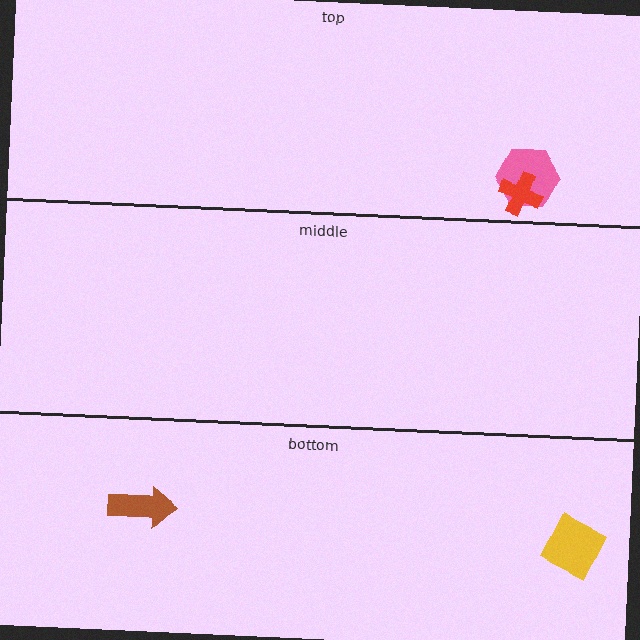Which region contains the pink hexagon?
The top region.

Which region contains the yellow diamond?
The bottom region.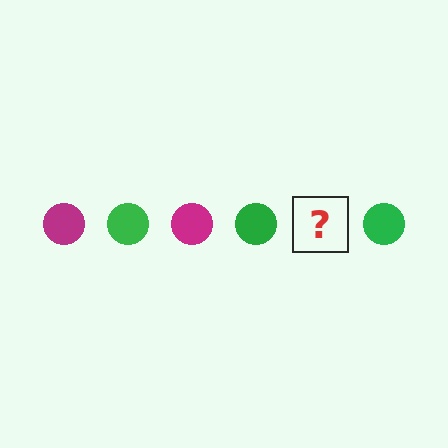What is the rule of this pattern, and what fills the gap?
The rule is that the pattern cycles through magenta, green circles. The gap should be filled with a magenta circle.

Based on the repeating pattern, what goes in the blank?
The blank should be a magenta circle.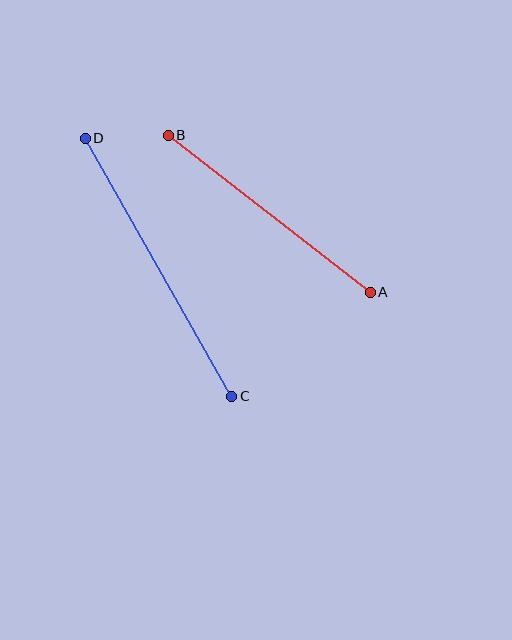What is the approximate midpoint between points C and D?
The midpoint is at approximately (158, 267) pixels.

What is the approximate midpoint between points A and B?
The midpoint is at approximately (269, 214) pixels.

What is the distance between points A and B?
The distance is approximately 256 pixels.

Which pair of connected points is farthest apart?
Points C and D are farthest apart.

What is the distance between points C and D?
The distance is approximately 297 pixels.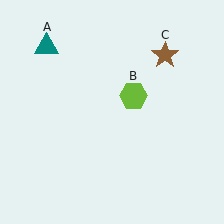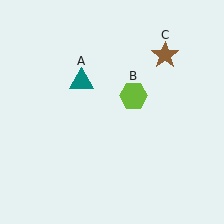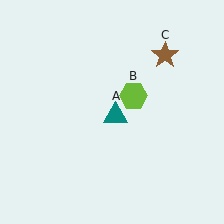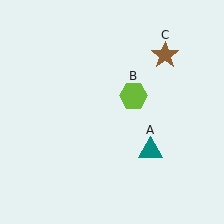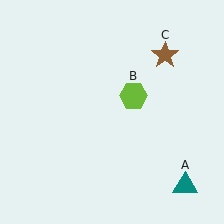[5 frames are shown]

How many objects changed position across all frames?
1 object changed position: teal triangle (object A).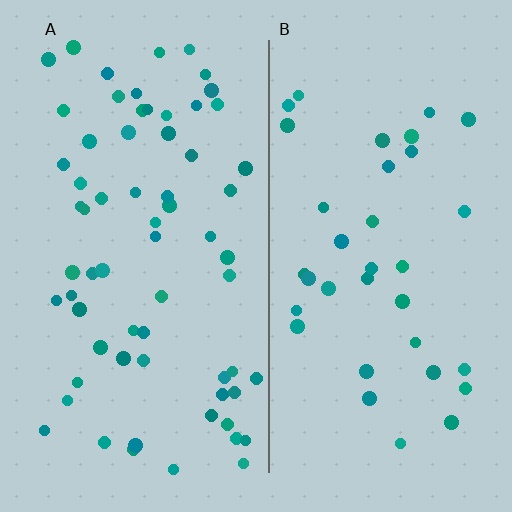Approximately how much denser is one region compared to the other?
Approximately 1.8× — region A over region B.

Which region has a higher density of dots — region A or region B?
A (the left).